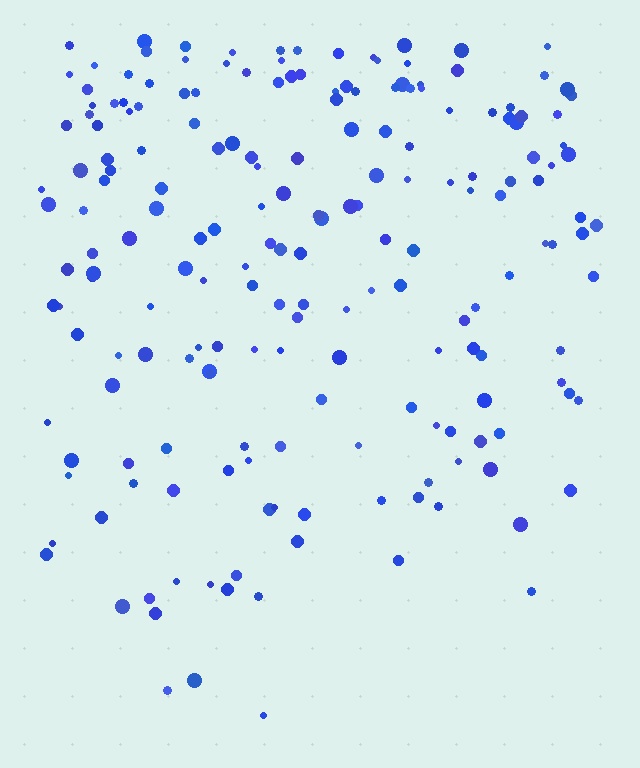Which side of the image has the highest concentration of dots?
The top.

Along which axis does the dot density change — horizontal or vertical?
Vertical.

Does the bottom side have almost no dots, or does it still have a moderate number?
Still a moderate number, just noticeably fewer than the top.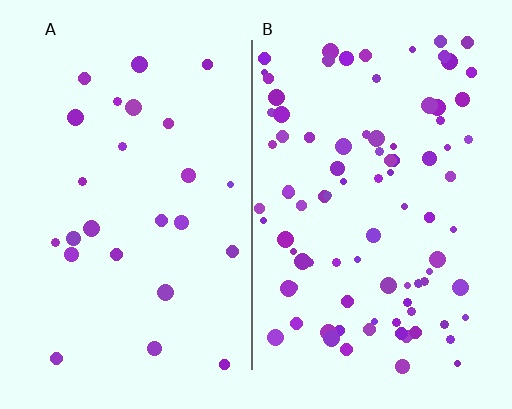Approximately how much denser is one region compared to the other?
Approximately 3.7× — region B over region A.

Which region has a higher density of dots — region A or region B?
B (the right).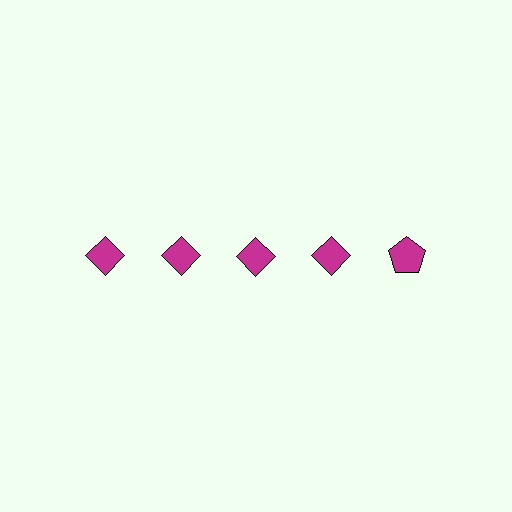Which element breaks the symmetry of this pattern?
The magenta pentagon in the top row, rightmost column breaks the symmetry. All other shapes are magenta diamonds.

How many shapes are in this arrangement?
There are 5 shapes arranged in a grid pattern.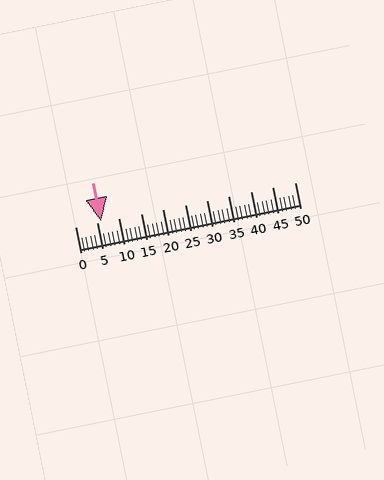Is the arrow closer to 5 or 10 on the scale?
The arrow is closer to 5.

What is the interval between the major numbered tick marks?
The major tick marks are spaced 5 units apart.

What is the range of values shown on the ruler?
The ruler shows values from 0 to 50.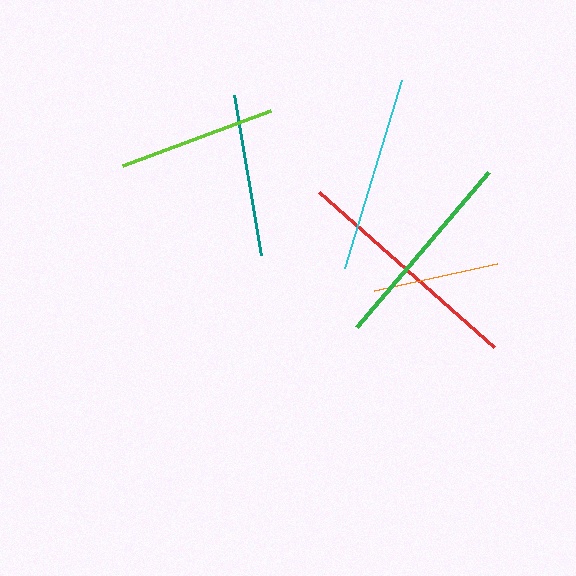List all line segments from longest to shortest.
From longest to shortest: red, green, cyan, teal, lime, orange.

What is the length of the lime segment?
The lime segment is approximately 158 pixels long.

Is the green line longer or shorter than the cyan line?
The green line is longer than the cyan line.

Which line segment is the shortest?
The orange line is the shortest at approximately 125 pixels.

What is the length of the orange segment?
The orange segment is approximately 125 pixels long.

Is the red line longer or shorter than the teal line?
The red line is longer than the teal line.